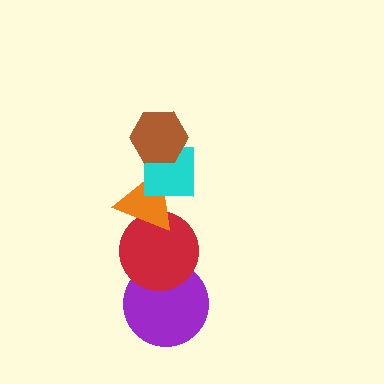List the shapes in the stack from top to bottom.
From top to bottom: the brown hexagon, the cyan square, the orange triangle, the red circle, the purple circle.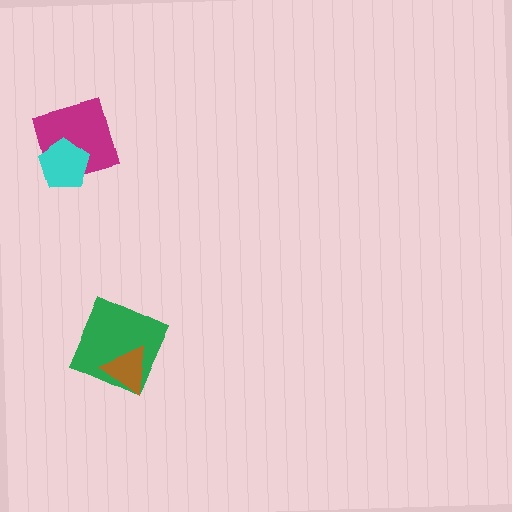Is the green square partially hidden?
Yes, it is partially covered by another shape.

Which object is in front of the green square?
The brown triangle is in front of the green square.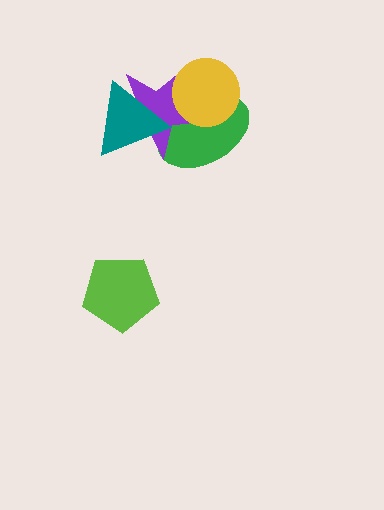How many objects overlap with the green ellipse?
3 objects overlap with the green ellipse.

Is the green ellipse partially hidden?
Yes, it is partially covered by another shape.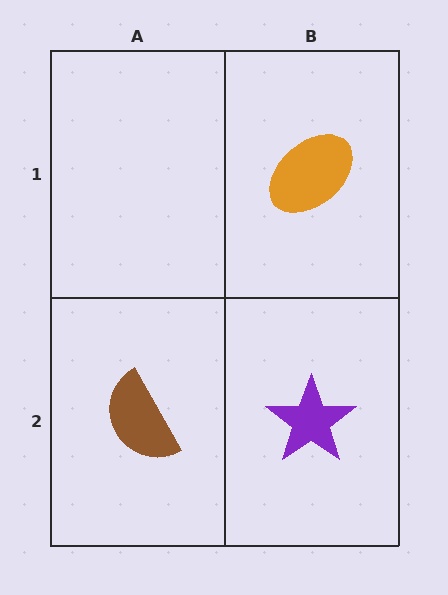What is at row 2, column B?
A purple star.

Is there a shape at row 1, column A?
No, that cell is empty.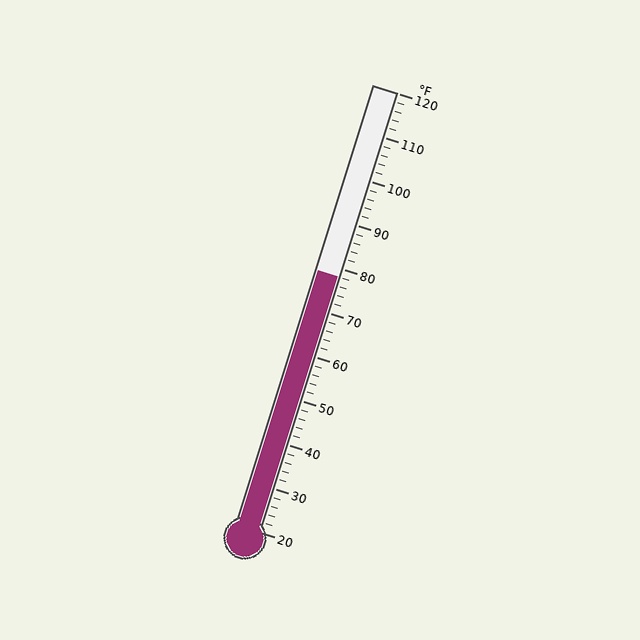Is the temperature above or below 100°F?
The temperature is below 100°F.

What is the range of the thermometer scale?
The thermometer scale ranges from 20°F to 120°F.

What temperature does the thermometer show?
The thermometer shows approximately 78°F.